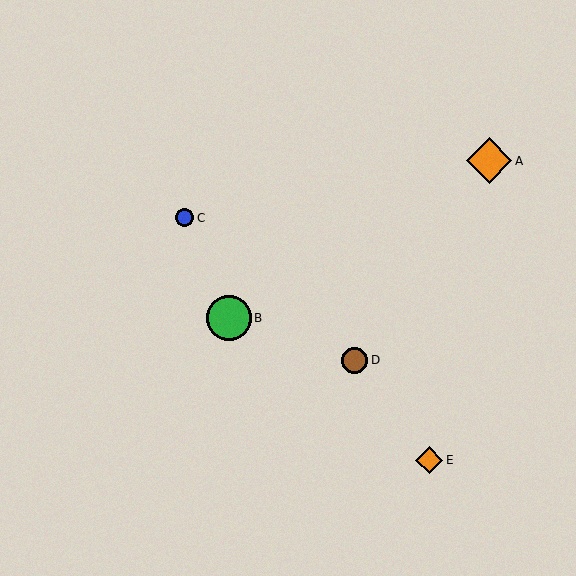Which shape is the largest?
The orange diamond (labeled A) is the largest.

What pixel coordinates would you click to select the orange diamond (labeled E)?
Click at (429, 460) to select the orange diamond E.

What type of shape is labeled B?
Shape B is a green circle.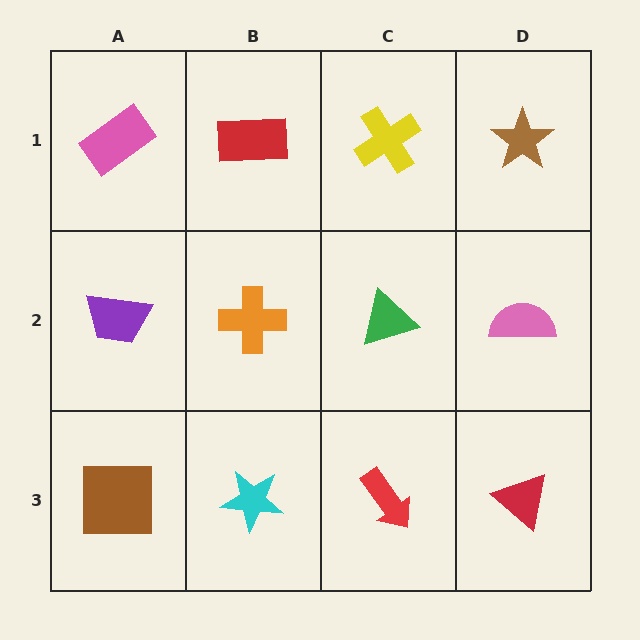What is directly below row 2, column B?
A cyan star.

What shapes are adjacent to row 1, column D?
A pink semicircle (row 2, column D), a yellow cross (row 1, column C).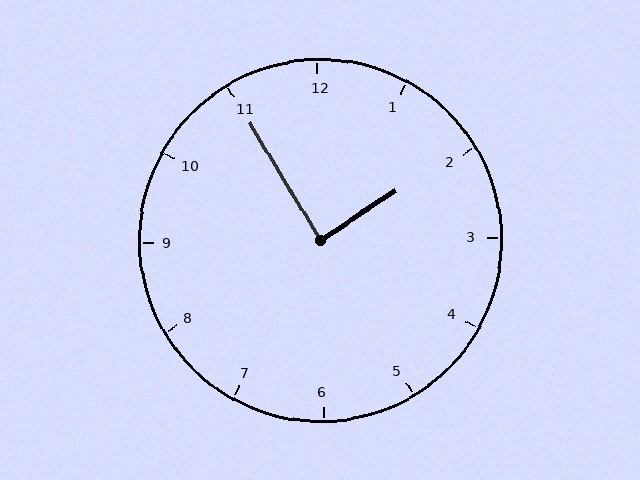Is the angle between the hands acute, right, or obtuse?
It is right.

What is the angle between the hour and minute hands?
Approximately 88 degrees.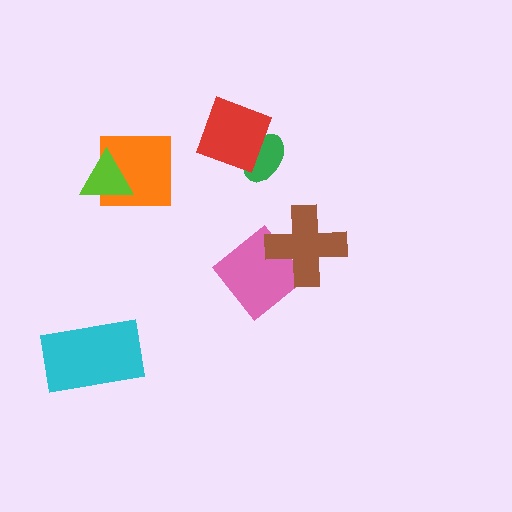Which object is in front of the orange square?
The lime triangle is in front of the orange square.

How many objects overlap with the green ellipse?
1 object overlaps with the green ellipse.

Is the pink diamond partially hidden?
Yes, it is partially covered by another shape.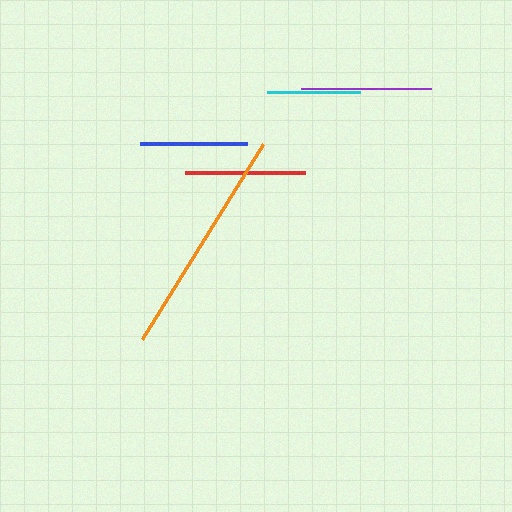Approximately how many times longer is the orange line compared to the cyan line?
The orange line is approximately 2.5 times the length of the cyan line.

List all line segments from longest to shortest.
From longest to shortest: orange, purple, red, blue, cyan.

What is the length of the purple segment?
The purple segment is approximately 130 pixels long.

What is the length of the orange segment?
The orange segment is approximately 229 pixels long.